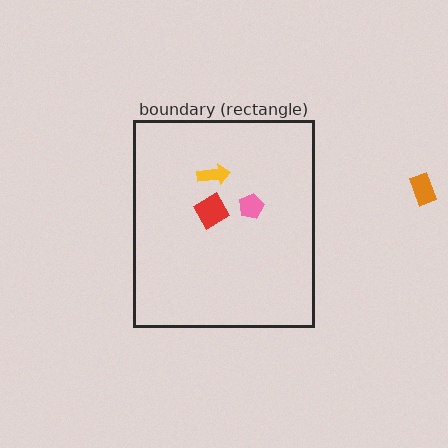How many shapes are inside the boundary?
3 inside, 1 outside.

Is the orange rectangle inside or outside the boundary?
Outside.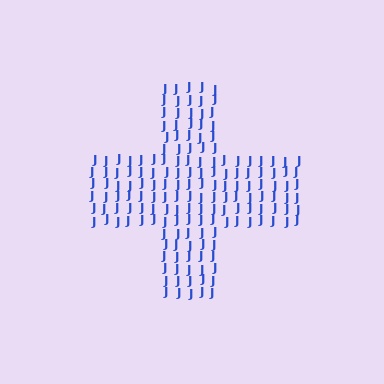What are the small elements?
The small elements are letter J's.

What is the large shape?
The large shape is a cross.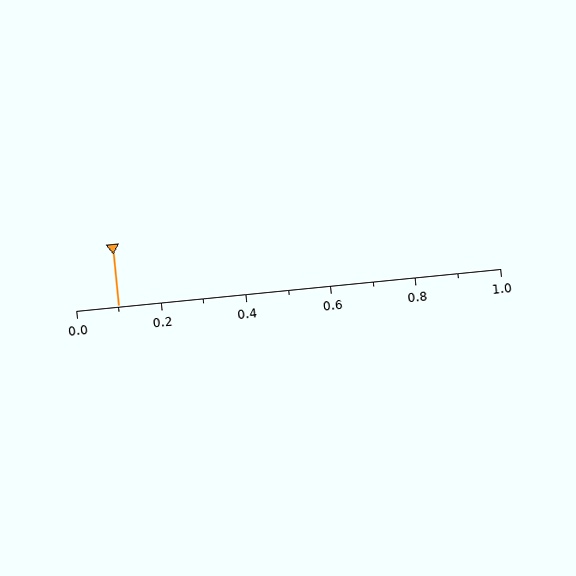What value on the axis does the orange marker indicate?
The marker indicates approximately 0.1.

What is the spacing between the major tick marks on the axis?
The major ticks are spaced 0.2 apart.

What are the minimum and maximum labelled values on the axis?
The axis runs from 0.0 to 1.0.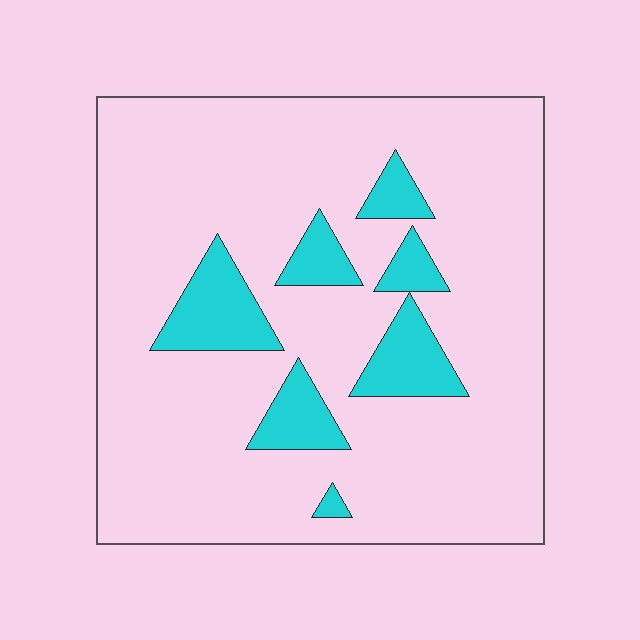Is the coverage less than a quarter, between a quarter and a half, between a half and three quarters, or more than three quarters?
Less than a quarter.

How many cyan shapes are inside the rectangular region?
7.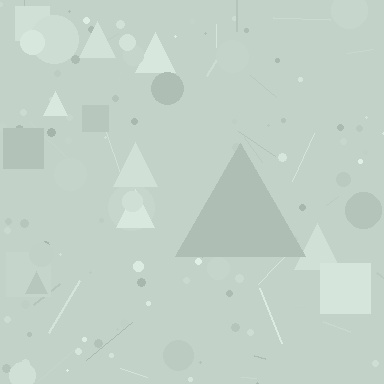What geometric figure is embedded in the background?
A triangle is embedded in the background.